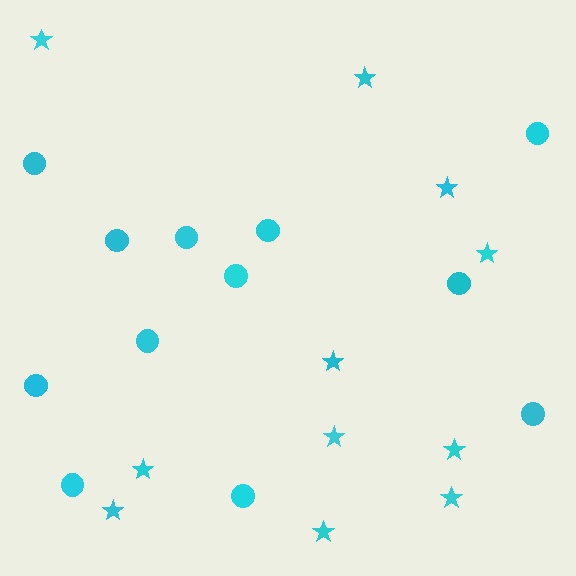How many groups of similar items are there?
There are 2 groups: one group of stars (11) and one group of circles (12).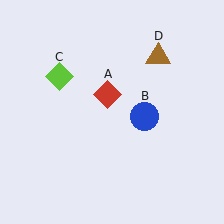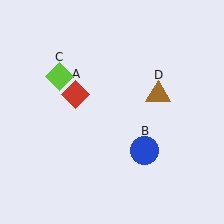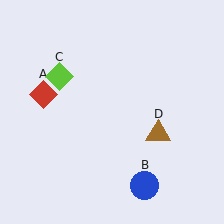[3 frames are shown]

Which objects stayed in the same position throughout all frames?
Lime diamond (object C) remained stationary.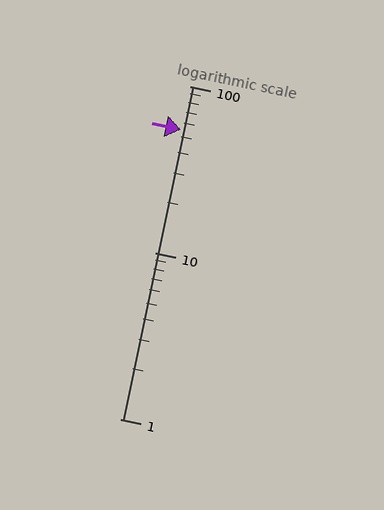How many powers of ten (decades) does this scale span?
The scale spans 2 decades, from 1 to 100.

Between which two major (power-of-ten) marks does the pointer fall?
The pointer is between 10 and 100.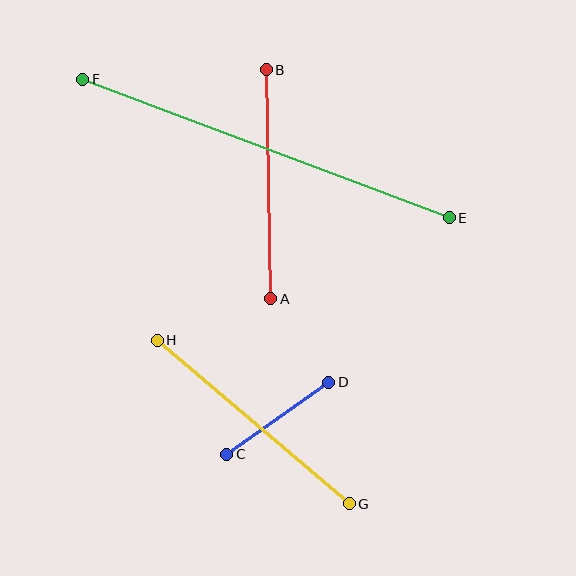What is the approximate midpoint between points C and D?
The midpoint is at approximately (278, 418) pixels.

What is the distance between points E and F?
The distance is approximately 392 pixels.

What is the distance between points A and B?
The distance is approximately 229 pixels.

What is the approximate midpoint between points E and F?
The midpoint is at approximately (266, 148) pixels.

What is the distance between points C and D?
The distance is approximately 125 pixels.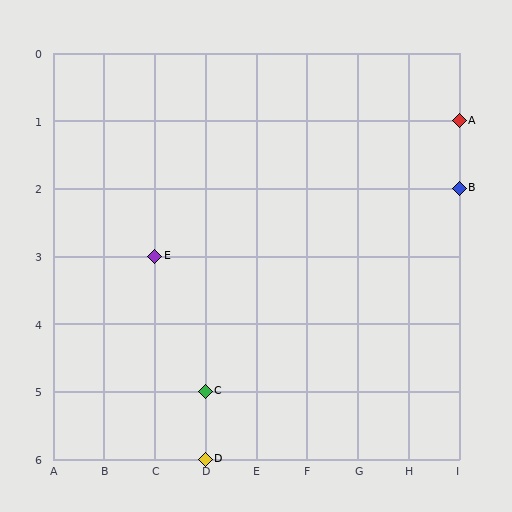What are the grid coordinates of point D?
Point D is at grid coordinates (D, 6).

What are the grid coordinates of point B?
Point B is at grid coordinates (I, 2).